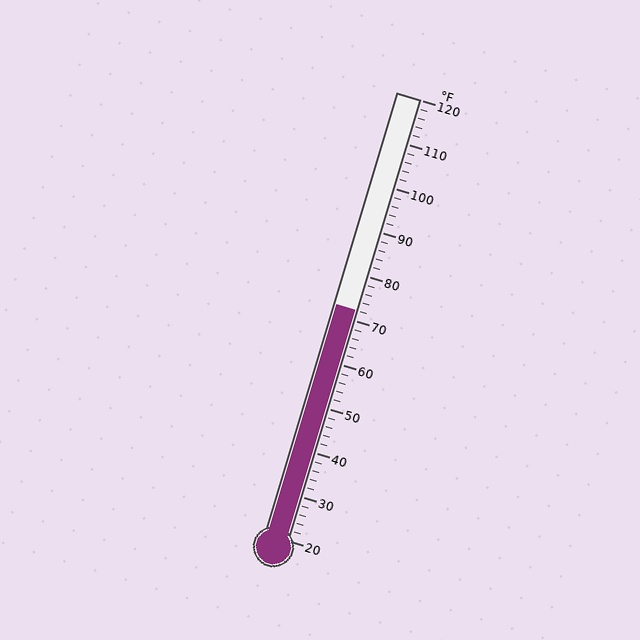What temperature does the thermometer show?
The thermometer shows approximately 72°F.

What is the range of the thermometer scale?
The thermometer scale ranges from 20°F to 120°F.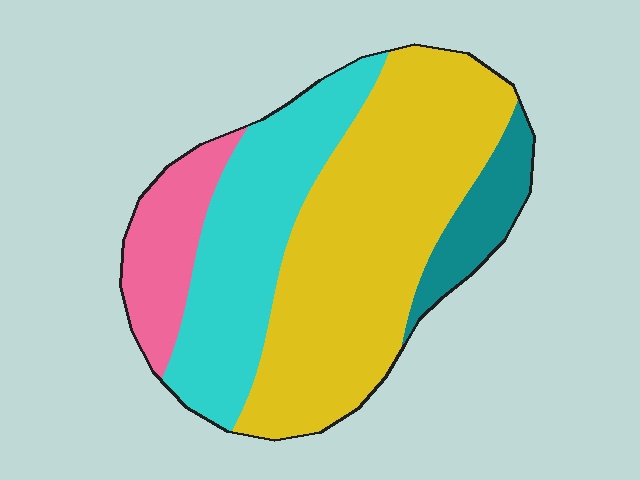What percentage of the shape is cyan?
Cyan covers roughly 30% of the shape.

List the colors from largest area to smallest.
From largest to smallest: yellow, cyan, pink, teal.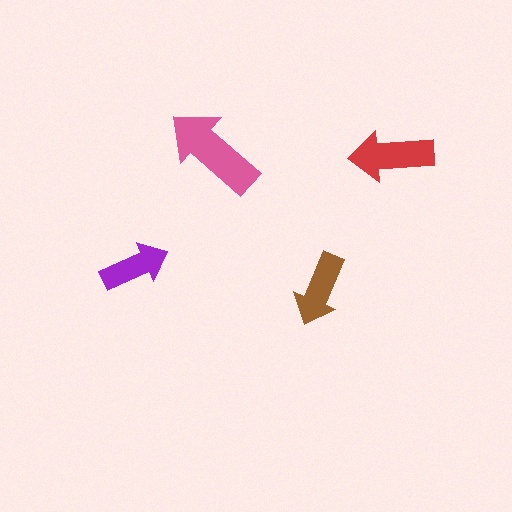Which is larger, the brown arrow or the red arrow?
The red one.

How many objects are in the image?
There are 4 objects in the image.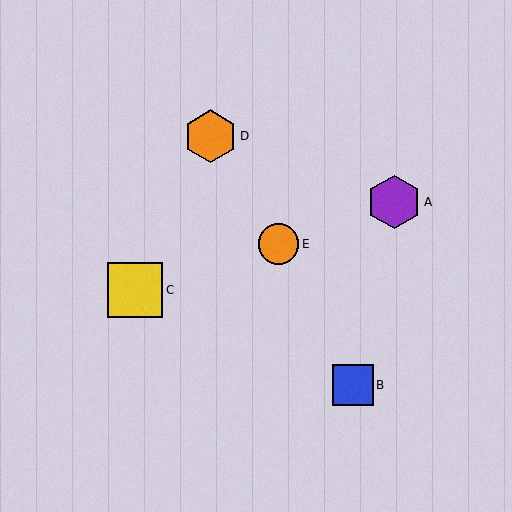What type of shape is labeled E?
Shape E is an orange circle.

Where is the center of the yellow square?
The center of the yellow square is at (135, 290).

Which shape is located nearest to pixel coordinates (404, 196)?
The purple hexagon (labeled A) at (394, 202) is nearest to that location.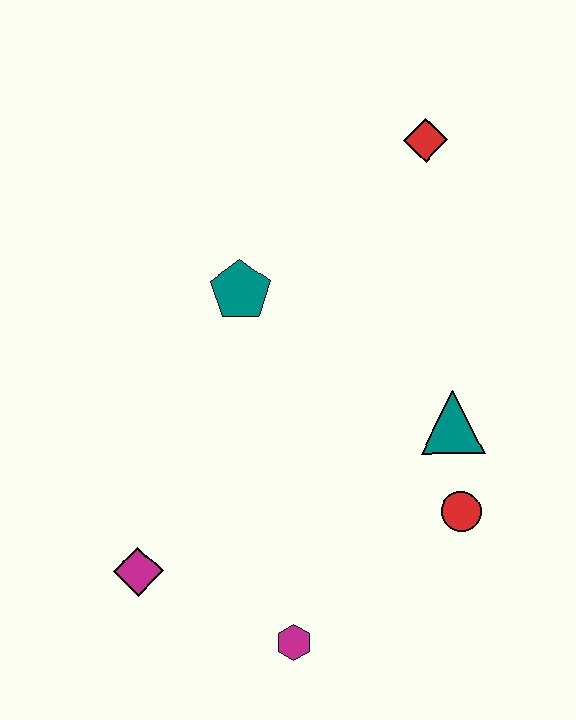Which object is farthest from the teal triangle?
The magenta diamond is farthest from the teal triangle.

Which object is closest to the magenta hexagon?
The magenta diamond is closest to the magenta hexagon.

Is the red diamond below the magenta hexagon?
No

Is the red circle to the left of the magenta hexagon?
No